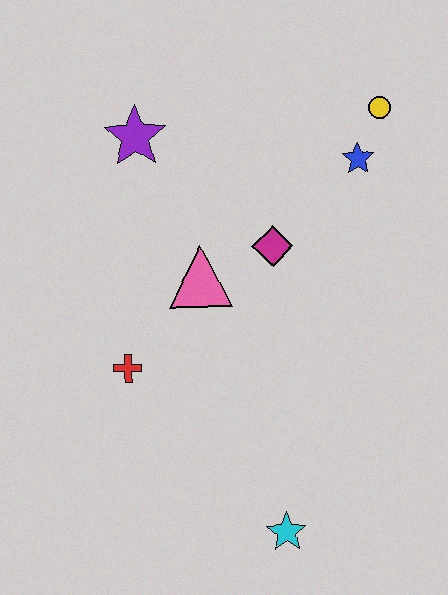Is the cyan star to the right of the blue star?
No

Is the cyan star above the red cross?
No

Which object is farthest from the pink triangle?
The cyan star is farthest from the pink triangle.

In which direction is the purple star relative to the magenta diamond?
The purple star is to the left of the magenta diamond.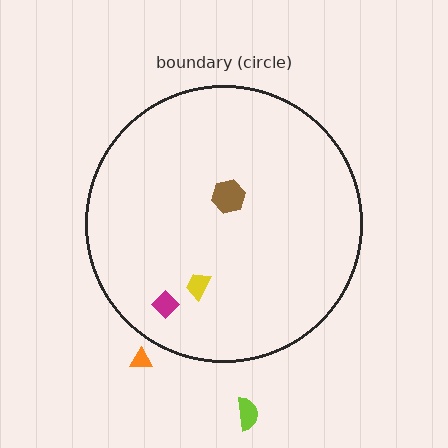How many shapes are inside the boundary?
3 inside, 2 outside.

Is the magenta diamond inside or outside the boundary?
Inside.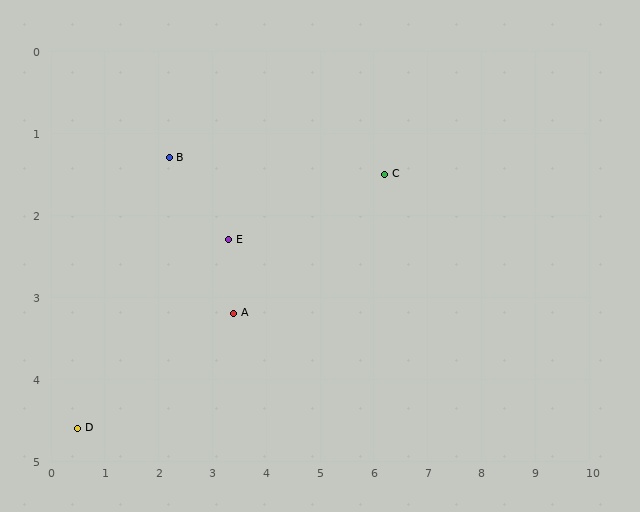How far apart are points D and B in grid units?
Points D and B are about 3.7 grid units apart.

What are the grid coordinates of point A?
Point A is at approximately (3.4, 3.2).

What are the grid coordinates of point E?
Point E is at approximately (3.3, 2.3).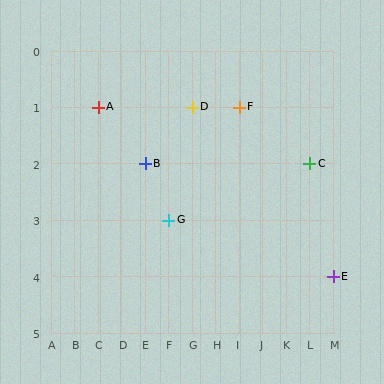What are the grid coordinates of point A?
Point A is at grid coordinates (C, 1).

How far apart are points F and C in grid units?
Points F and C are 3 columns and 1 row apart (about 3.2 grid units diagonally).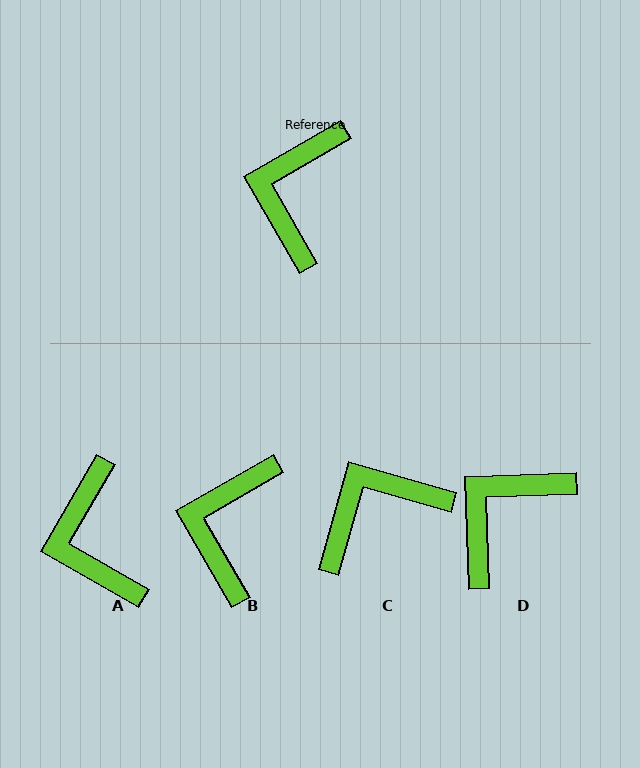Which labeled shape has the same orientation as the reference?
B.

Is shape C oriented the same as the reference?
No, it is off by about 46 degrees.